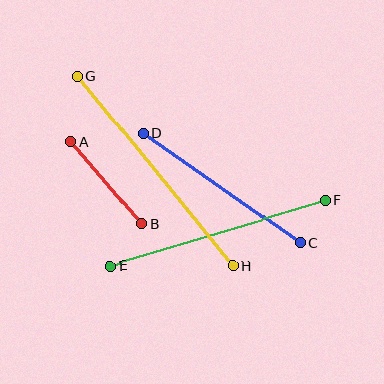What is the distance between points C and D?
The distance is approximately 192 pixels.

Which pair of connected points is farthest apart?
Points G and H are farthest apart.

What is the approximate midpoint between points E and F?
The midpoint is at approximately (218, 233) pixels.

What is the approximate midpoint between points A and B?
The midpoint is at approximately (106, 183) pixels.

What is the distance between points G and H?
The distance is approximately 245 pixels.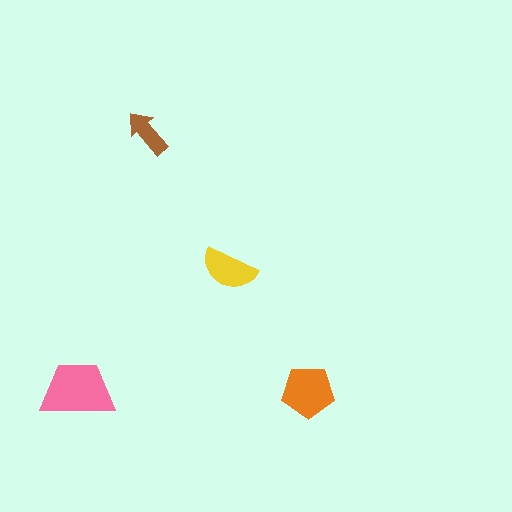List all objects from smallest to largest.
The brown arrow, the yellow semicircle, the orange pentagon, the pink trapezoid.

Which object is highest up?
The brown arrow is topmost.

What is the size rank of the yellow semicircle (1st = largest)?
3rd.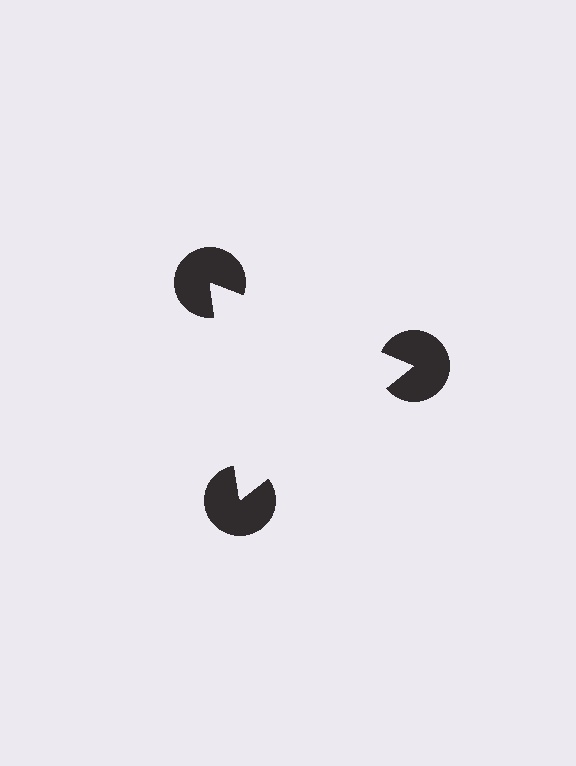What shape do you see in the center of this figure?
An illusory triangle — its edges are inferred from the aligned wedge cuts in the pac-man discs, not physically drawn.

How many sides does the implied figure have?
3 sides.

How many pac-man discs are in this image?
There are 3 — one at each vertex of the illusory triangle.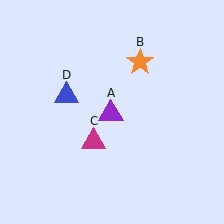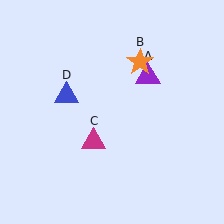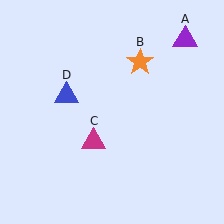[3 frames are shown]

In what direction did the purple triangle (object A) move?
The purple triangle (object A) moved up and to the right.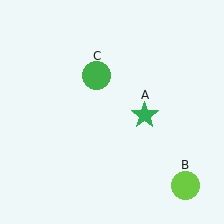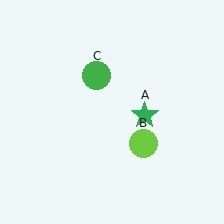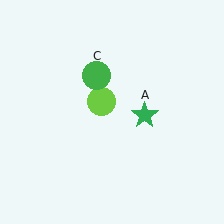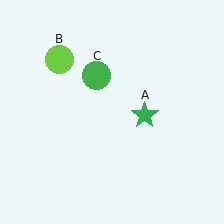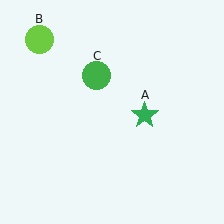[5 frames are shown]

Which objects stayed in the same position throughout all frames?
Green star (object A) and green circle (object C) remained stationary.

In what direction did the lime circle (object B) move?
The lime circle (object B) moved up and to the left.